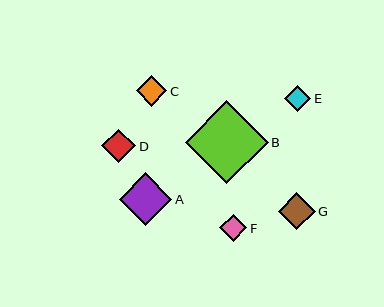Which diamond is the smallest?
Diamond E is the smallest with a size of approximately 26 pixels.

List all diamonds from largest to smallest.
From largest to smallest: B, A, G, D, C, F, E.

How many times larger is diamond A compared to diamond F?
Diamond A is approximately 2.0 times the size of diamond F.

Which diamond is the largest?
Diamond B is the largest with a size of approximately 83 pixels.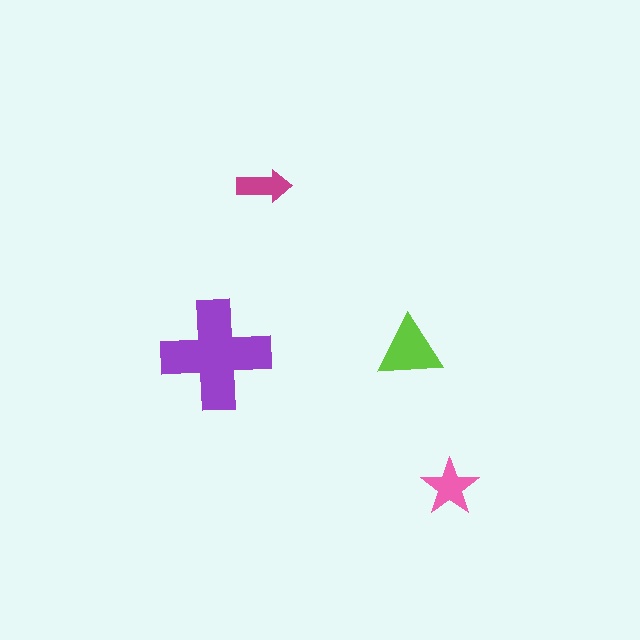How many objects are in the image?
There are 4 objects in the image.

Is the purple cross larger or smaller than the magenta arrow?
Larger.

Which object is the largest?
The purple cross.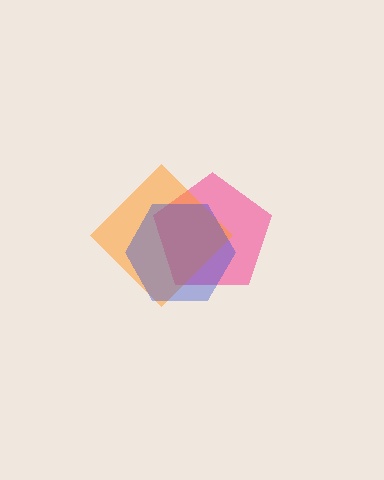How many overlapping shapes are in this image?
There are 3 overlapping shapes in the image.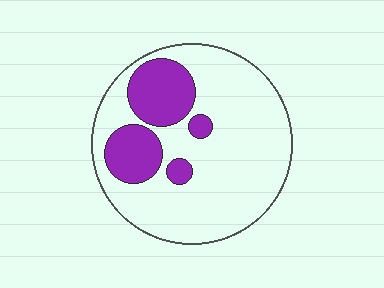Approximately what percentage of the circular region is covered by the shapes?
Approximately 25%.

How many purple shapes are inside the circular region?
4.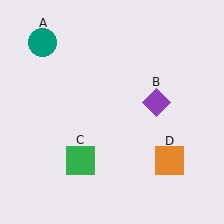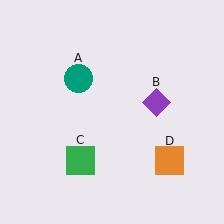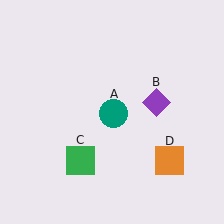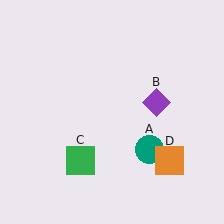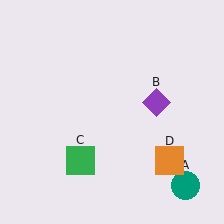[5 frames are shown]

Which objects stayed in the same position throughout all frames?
Purple diamond (object B) and green square (object C) and orange square (object D) remained stationary.